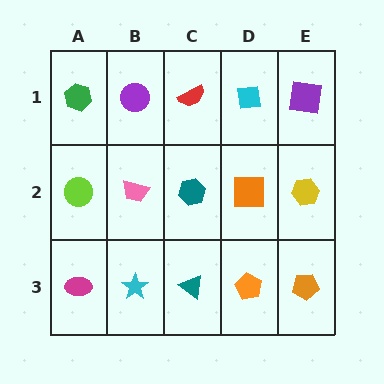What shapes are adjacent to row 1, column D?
An orange square (row 2, column D), a red semicircle (row 1, column C), a purple square (row 1, column E).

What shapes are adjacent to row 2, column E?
A purple square (row 1, column E), an orange pentagon (row 3, column E), an orange square (row 2, column D).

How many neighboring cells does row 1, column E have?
2.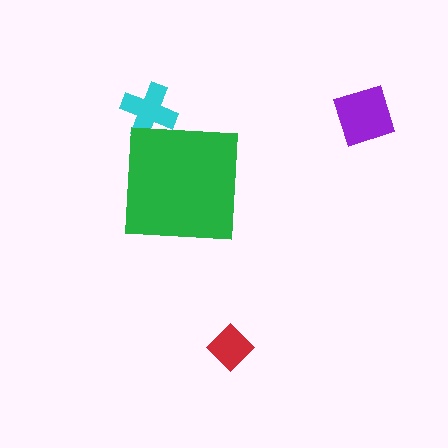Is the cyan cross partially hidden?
Yes, the cyan cross is partially hidden behind the green square.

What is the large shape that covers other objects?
A green square.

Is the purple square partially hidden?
No, the purple square is fully visible.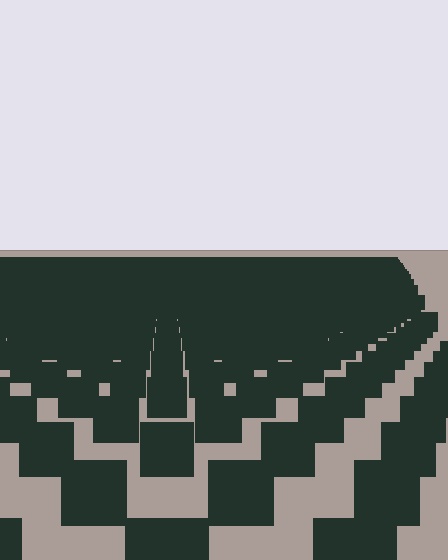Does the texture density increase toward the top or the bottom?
Density increases toward the top.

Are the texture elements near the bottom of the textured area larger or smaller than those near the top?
Larger. Near the bottom, elements are closer to the viewer and appear at a bigger on-screen size.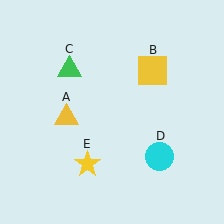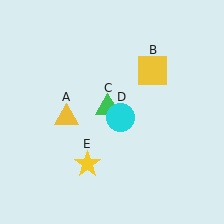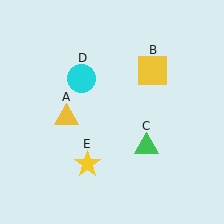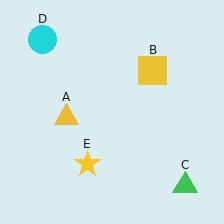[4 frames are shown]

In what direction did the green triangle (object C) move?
The green triangle (object C) moved down and to the right.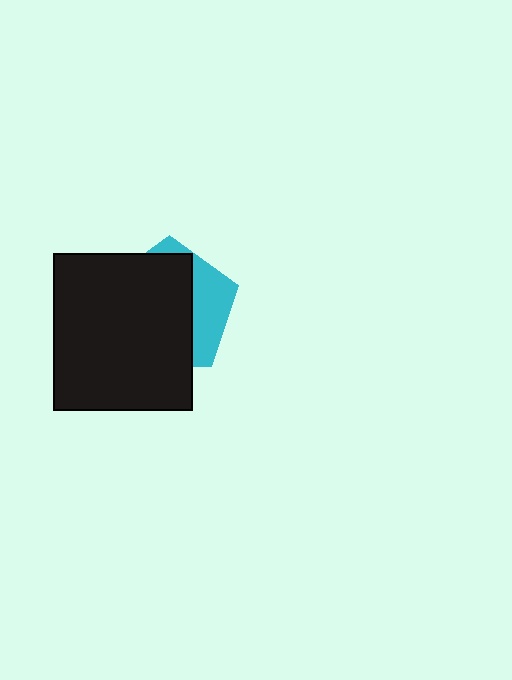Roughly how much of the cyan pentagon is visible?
A small part of it is visible (roughly 30%).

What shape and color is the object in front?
The object in front is a black rectangle.